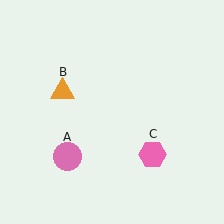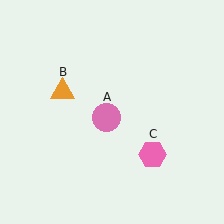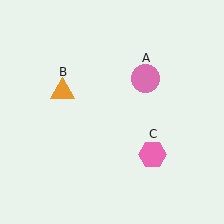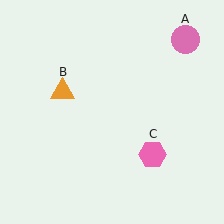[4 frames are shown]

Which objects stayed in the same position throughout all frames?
Orange triangle (object B) and pink hexagon (object C) remained stationary.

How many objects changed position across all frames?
1 object changed position: pink circle (object A).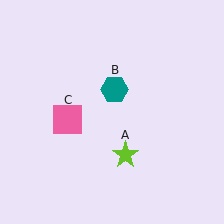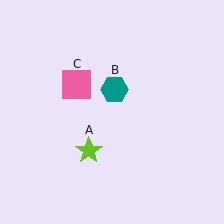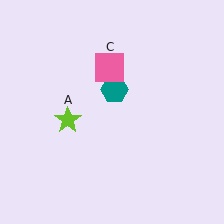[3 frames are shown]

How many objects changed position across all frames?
2 objects changed position: lime star (object A), pink square (object C).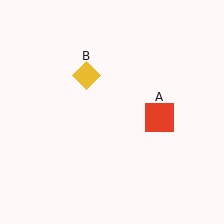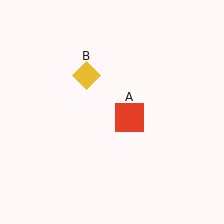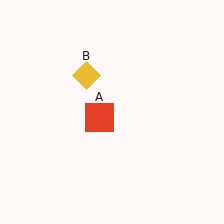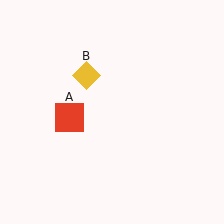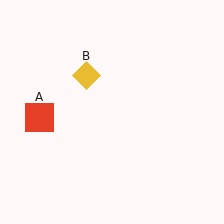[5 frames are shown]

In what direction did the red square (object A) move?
The red square (object A) moved left.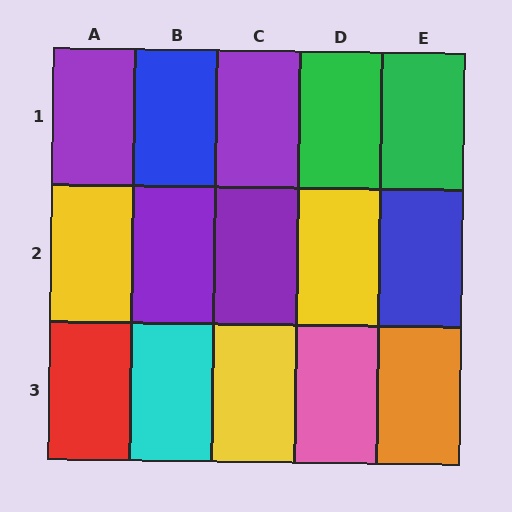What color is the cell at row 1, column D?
Green.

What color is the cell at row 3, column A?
Red.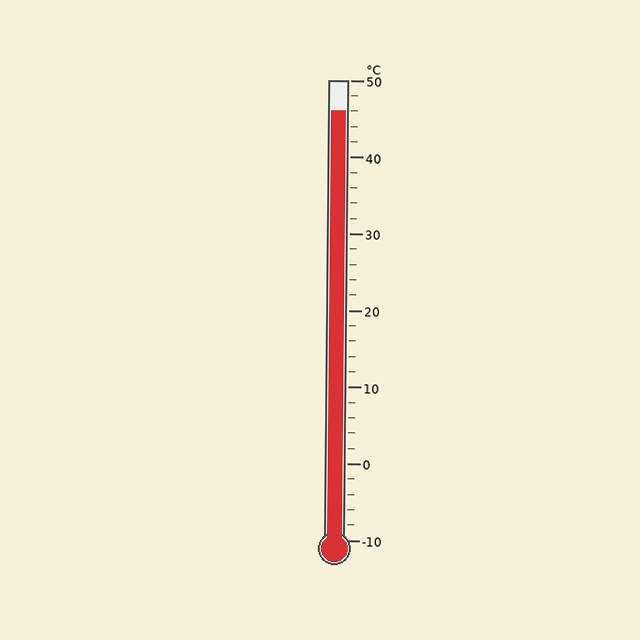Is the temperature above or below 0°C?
The temperature is above 0°C.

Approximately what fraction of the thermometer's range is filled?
The thermometer is filled to approximately 95% of its range.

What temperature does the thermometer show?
The thermometer shows approximately 46°C.